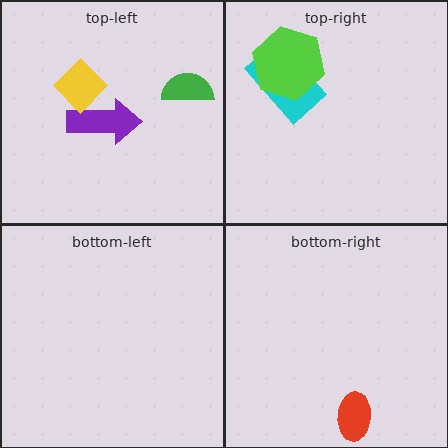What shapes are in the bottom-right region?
The red ellipse.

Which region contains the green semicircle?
The top-left region.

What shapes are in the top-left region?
The purple arrow, the yellow diamond, the green semicircle.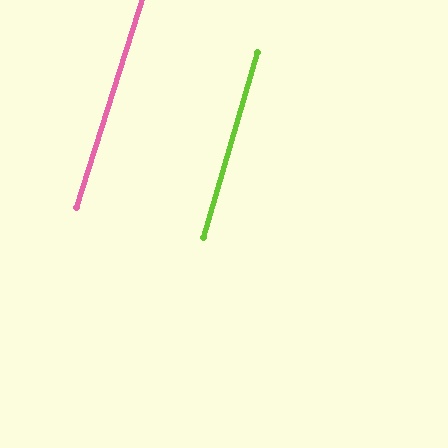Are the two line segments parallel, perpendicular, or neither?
Parallel — their directions differ by only 1.4°.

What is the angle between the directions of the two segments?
Approximately 1 degree.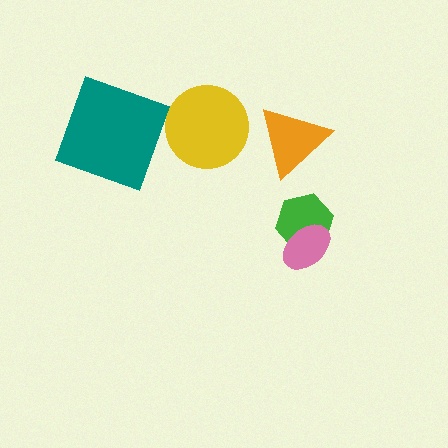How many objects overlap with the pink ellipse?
1 object overlaps with the pink ellipse.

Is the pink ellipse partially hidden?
No, no other shape covers it.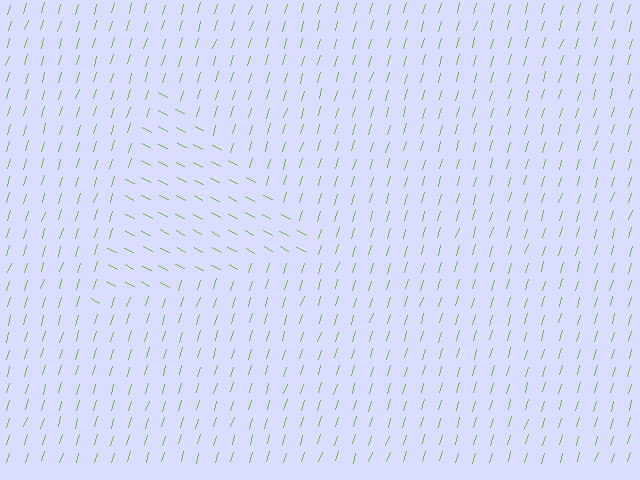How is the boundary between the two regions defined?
The boundary is defined purely by a change in line orientation (approximately 79 degrees difference). All lines are the same color and thickness.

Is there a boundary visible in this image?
Yes, there is a texture boundary formed by a change in line orientation.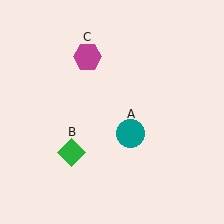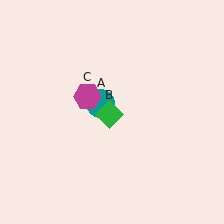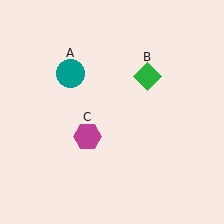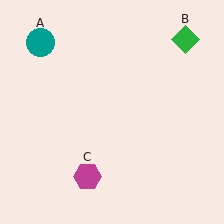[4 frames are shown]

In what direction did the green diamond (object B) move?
The green diamond (object B) moved up and to the right.